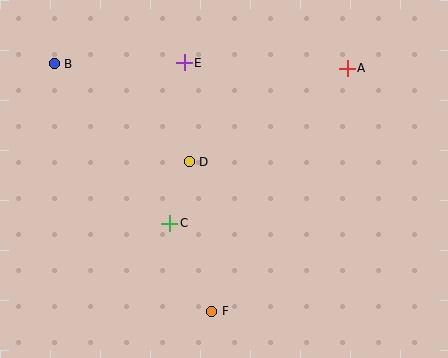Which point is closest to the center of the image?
Point D at (189, 162) is closest to the center.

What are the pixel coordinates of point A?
Point A is at (347, 68).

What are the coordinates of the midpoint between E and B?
The midpoint between E and B is at (119, 63).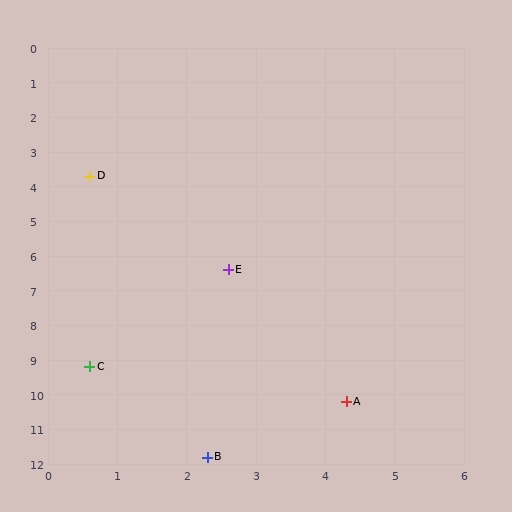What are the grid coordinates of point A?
Point A is at approximately (4.3, 10.2).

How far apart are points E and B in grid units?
Points E and B are about 5.4 grid units apart.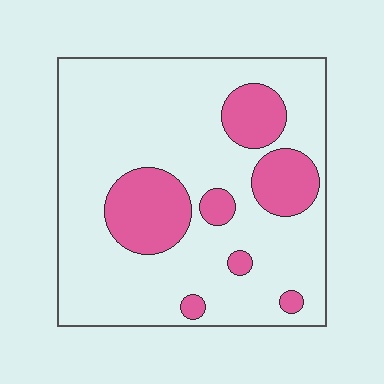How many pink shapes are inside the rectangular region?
7.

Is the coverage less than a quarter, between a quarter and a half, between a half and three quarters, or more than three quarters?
Less than a quarter.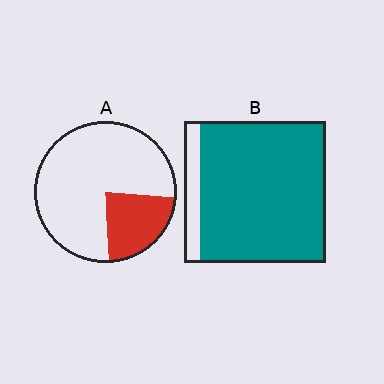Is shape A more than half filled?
No.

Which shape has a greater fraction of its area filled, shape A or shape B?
Shape B.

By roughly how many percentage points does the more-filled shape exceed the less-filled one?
By roughly 65 percentage points (B over A).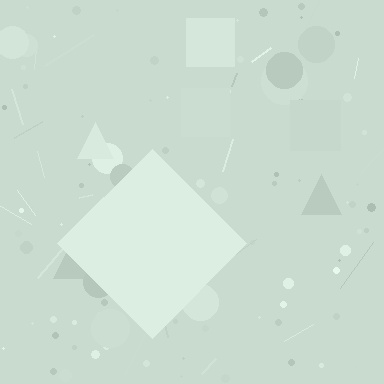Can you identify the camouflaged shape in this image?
The camouflaged shape is a diamond.